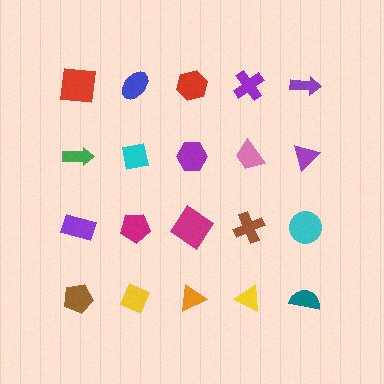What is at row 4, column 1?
A brown pentagon.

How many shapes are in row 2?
5 shapes.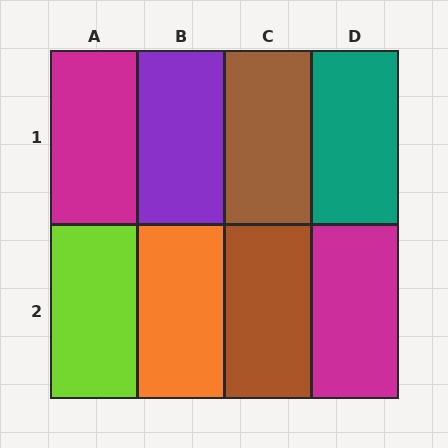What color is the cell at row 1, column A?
Magenta.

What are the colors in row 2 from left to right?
Lime, orange, brown, magenta.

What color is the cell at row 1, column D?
Teal.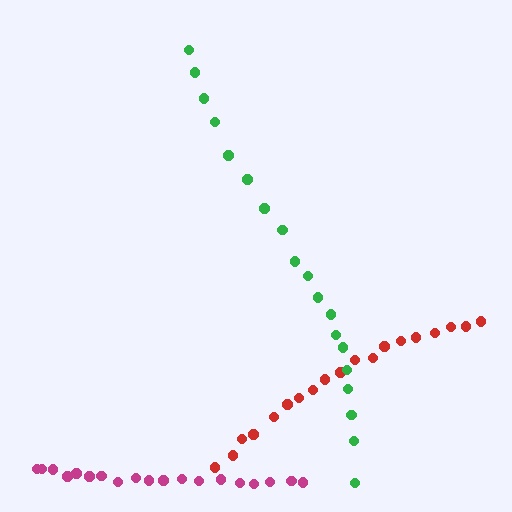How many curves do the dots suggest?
There are 3 distinct paths.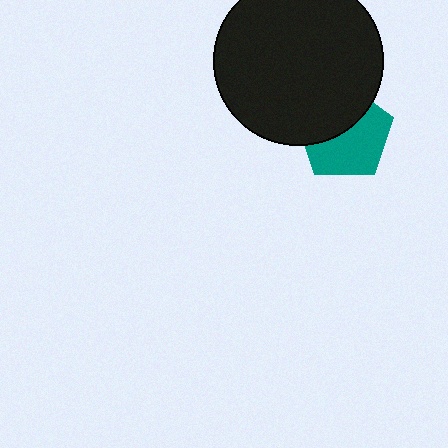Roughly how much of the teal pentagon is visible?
About half of it is visible (roughly 56%).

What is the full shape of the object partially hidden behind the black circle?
The partially hidden object is a teal pentagon.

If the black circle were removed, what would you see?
You would see the complete teal pentagon.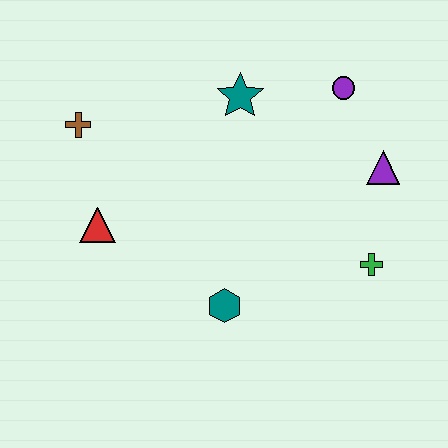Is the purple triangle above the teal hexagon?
Yes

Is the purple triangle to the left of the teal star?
No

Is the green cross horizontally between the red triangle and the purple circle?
No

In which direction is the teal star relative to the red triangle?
The teal star is to the right of the red triangle.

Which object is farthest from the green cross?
The brown cross is farthest from the green cross.